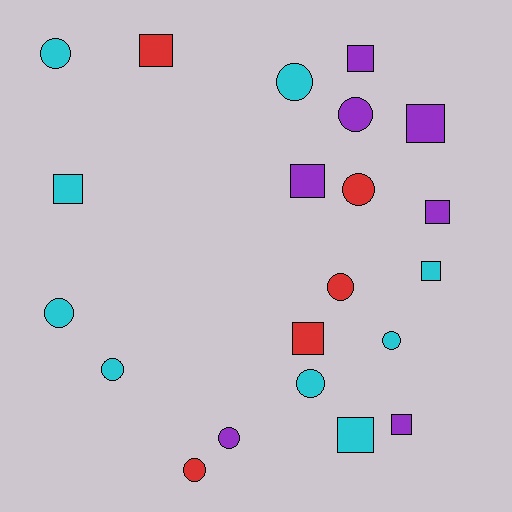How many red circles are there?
There are 3 red circles.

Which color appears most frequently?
Cyan, with 9 objects.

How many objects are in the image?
There are 21 objects.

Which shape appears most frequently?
Circle, with 11 objects.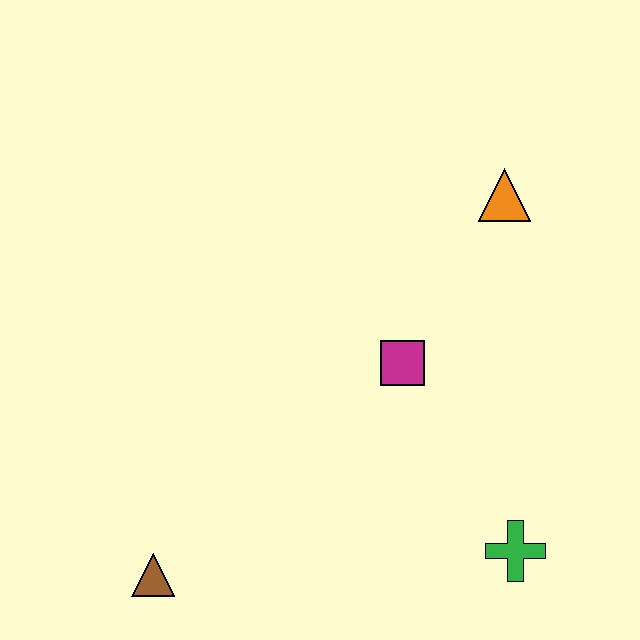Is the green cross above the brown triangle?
Yes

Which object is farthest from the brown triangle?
The orange triangle is farthest from the brown triangle.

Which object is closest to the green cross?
The magenta square is closest to the green cross.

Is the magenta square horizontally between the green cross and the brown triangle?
Yes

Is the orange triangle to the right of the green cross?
No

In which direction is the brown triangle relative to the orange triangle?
The brown triangle is below the orange triangle.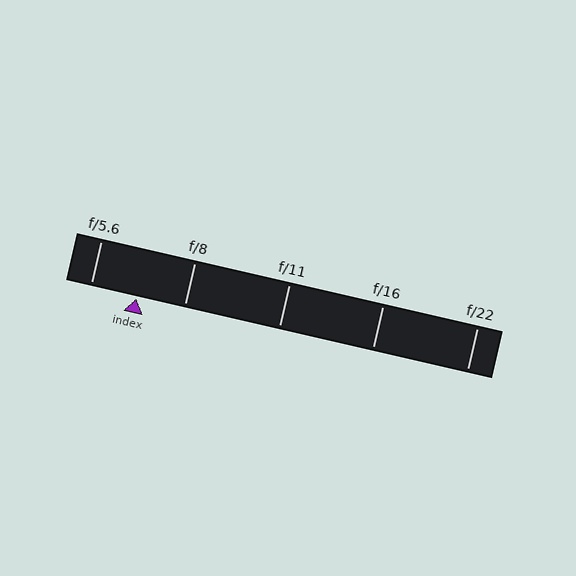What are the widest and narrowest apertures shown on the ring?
The widest aperture shown is f/5.6 and the narrowest is f/22.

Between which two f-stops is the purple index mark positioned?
The index mark is between f/5.6 and f/8.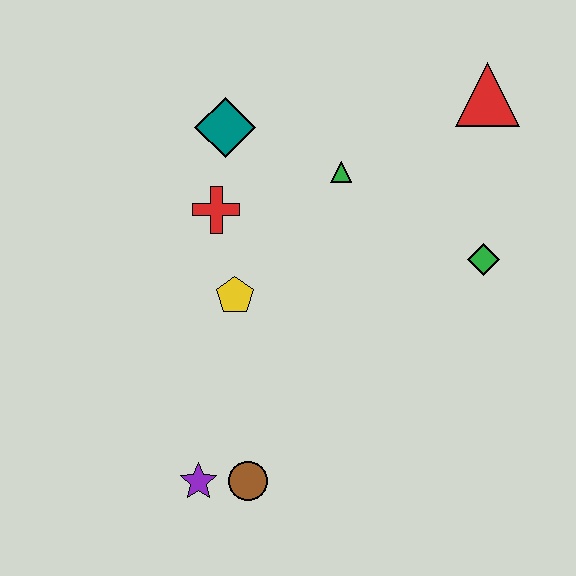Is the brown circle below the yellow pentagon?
Yes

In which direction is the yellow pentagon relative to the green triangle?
The yellow pentagon is below the green triangle.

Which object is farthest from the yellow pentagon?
The red triangle is farthest from the yellow pentagon.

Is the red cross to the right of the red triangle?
No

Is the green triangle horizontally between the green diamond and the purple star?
Yes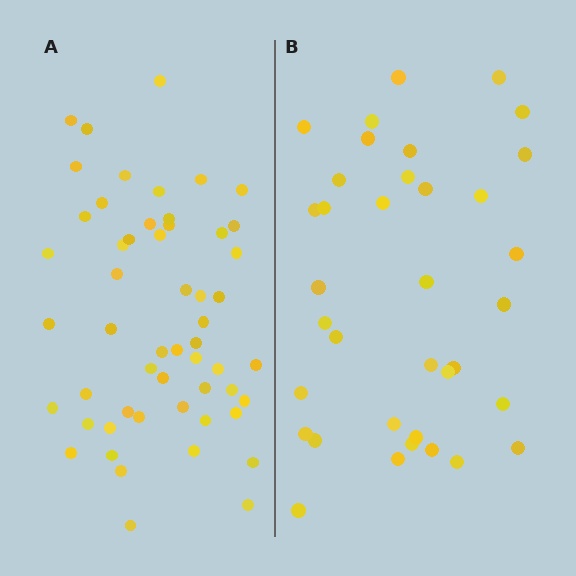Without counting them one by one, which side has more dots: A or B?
Region A (the left region) has more dots.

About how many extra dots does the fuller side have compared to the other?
Region A has approximately 20 more dots than region B.